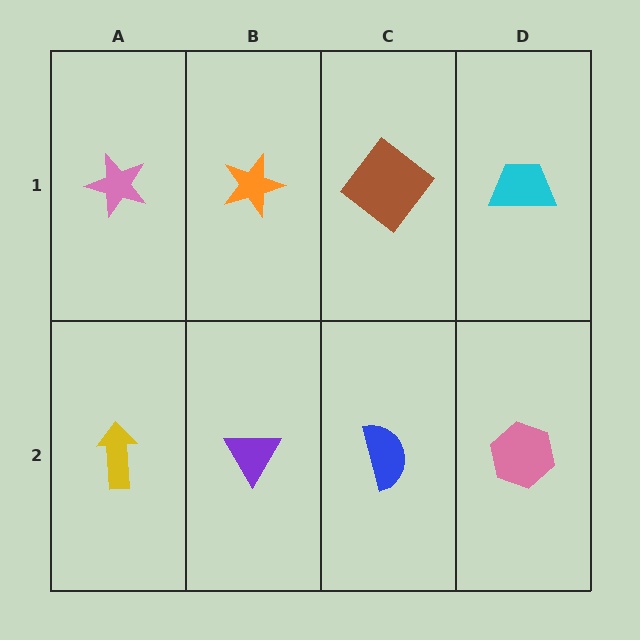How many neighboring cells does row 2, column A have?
2.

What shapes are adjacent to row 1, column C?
A blue semicircle (row 2, column C), an orange star (row 1, column B), a cyan trapezoid (row 1, column D).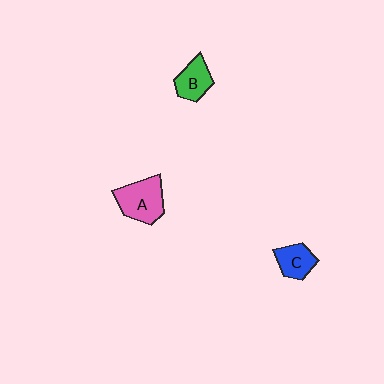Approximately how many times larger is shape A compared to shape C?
Approximately 1.6 times.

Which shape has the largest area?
Shape A (pink).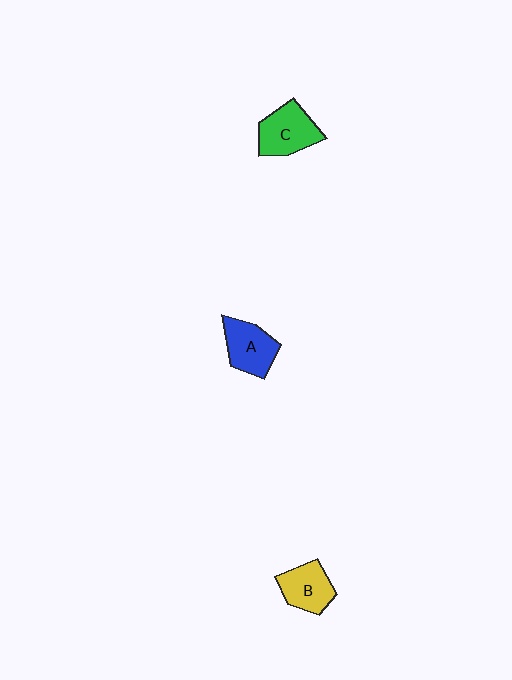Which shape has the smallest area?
Shape B (yellow).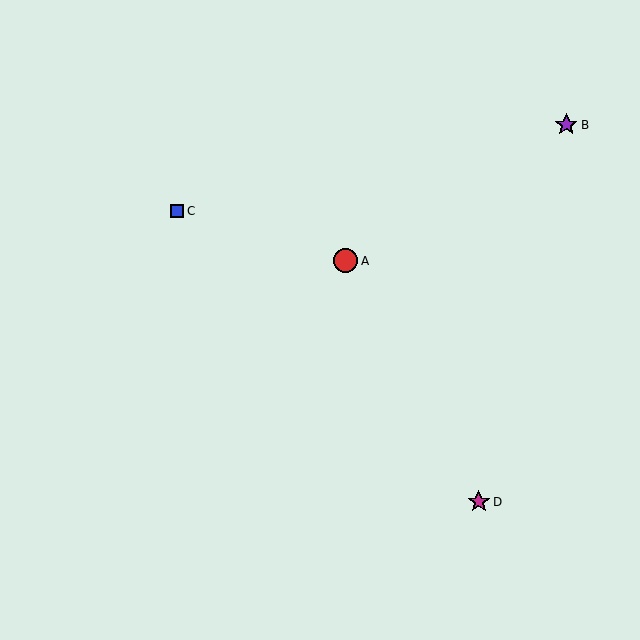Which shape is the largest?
The red circle (labeled A) is the largest.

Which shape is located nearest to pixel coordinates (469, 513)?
The magenta star (labeled D) at (479, 502) is nearest to that location.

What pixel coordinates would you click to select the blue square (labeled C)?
Click at (177, 211) to select the blue square C.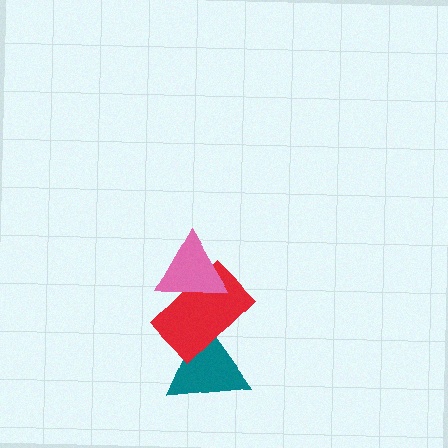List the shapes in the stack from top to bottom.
From top to bottom: the pink triangle, the red rectangle, the teal triangle.